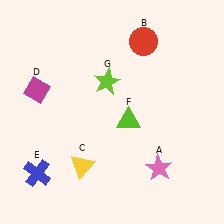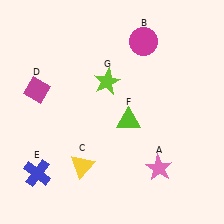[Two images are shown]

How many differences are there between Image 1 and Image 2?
There is 1 difference between the two images.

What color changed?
The circle (B) changed from red in Image 1 to magenta in Image 2.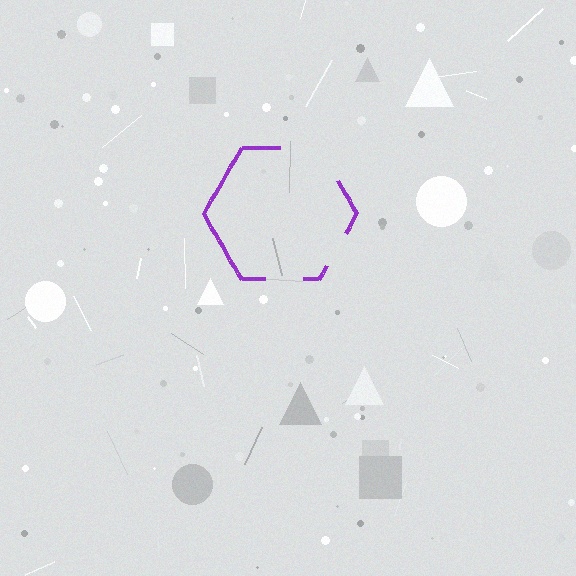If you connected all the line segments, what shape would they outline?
They would outline a hexagon.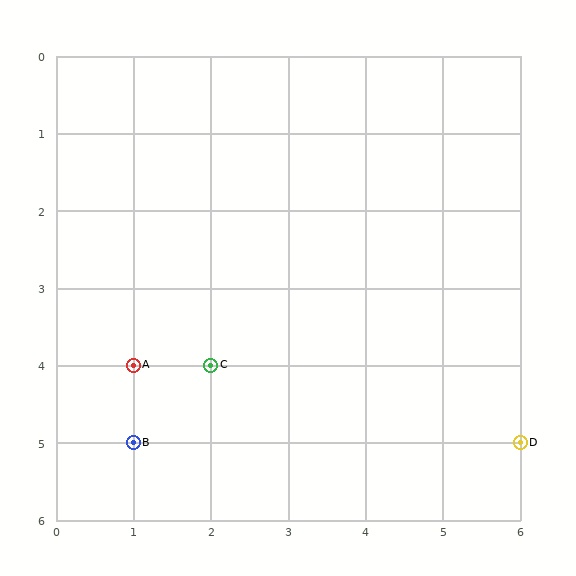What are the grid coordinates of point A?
Point A is at grid coordinates (1, 4).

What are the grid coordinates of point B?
Point B is at grid coordinates (1, 5).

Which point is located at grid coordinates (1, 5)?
Point B is at (1, 5).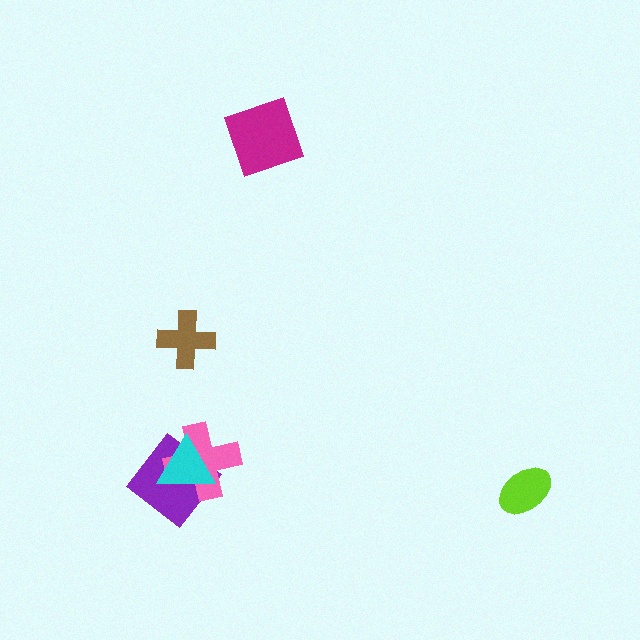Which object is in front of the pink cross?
The cyan triangle is in front of the pink cross.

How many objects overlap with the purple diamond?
2 objects overlap with the purple diamond.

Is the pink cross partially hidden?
Yes, it is partially covered by another shape.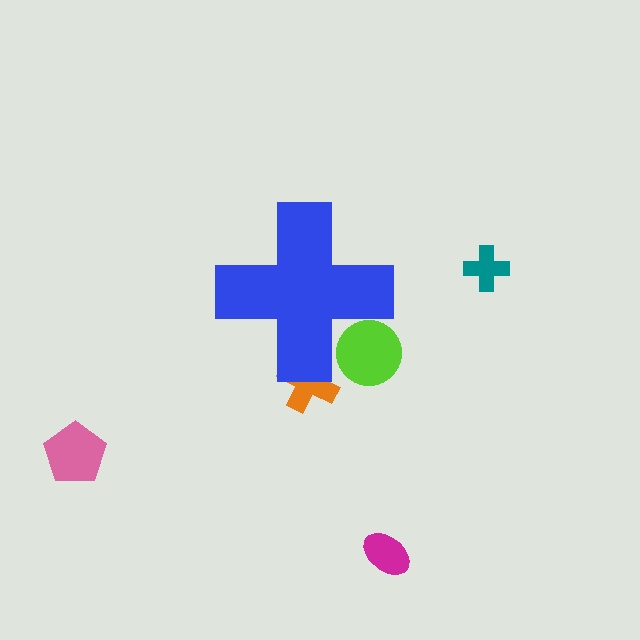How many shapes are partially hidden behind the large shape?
3 shapes are partially hidden.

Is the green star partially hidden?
Yes, the green star is partially hidden behind the blue cross.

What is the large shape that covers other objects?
A blue cross.